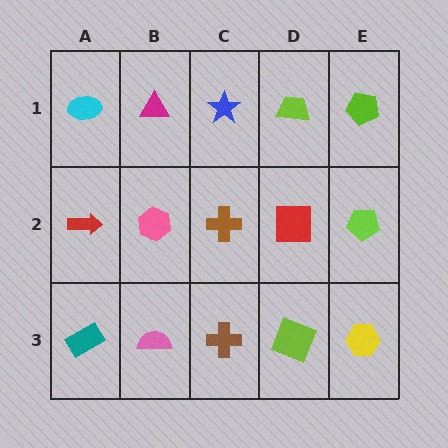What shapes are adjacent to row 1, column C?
A brown cross (row 2, column C), a magenta triangle (row 1, column B), a lime trapezoid (row 1, column D).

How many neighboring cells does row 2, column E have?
3.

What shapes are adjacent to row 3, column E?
A lime pentagon (row 2, column E), a lime square (row 3, column D).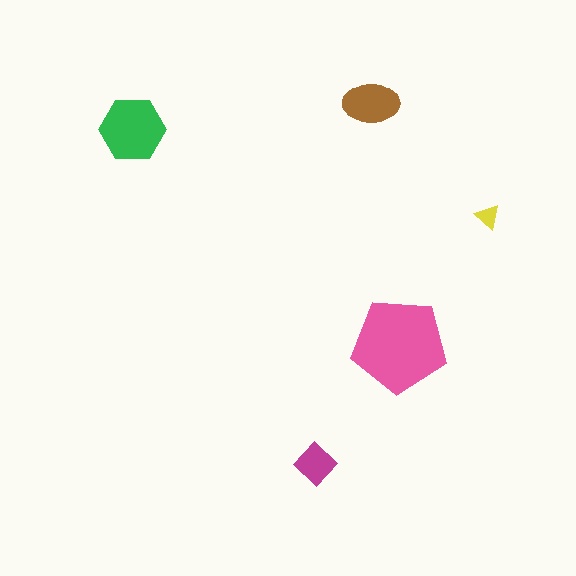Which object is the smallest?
The yellow triangle.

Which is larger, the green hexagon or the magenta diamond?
The green hexagon.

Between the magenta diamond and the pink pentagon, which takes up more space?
The pink pentagon.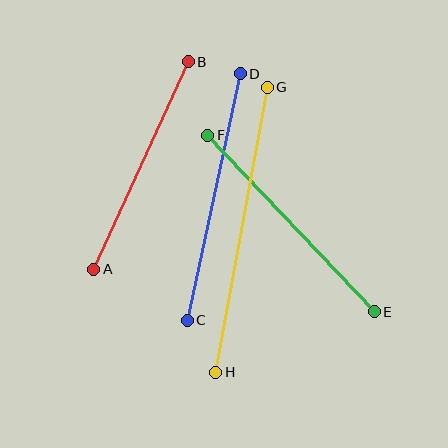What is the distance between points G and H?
The distance is approximately 289 pixels.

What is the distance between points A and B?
The distance is approximately 228 pixels.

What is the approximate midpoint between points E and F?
The midpoint is at approximately (291, 224) pixels.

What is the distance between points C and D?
The distance is approximately 252 pixels.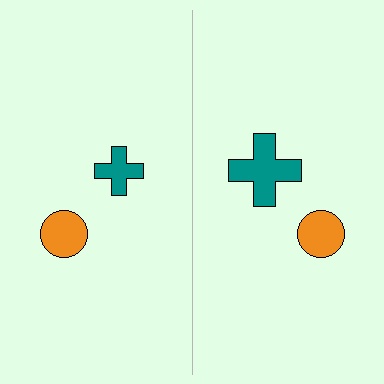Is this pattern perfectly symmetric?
No, the pattern is not perfectly symmetric. The teal cross on the right side has a different size than its mirror counterpart.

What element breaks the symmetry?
The teal cross on the right side has a different size than its mirror counterpart.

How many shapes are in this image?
There are 4 shapes in this image.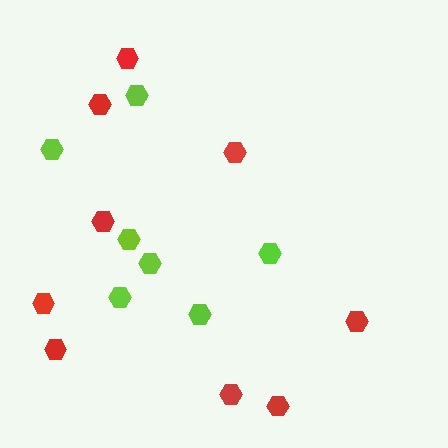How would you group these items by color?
There are 2 groups: one group of red hexagons (9) and one group of lime hexagons (7).